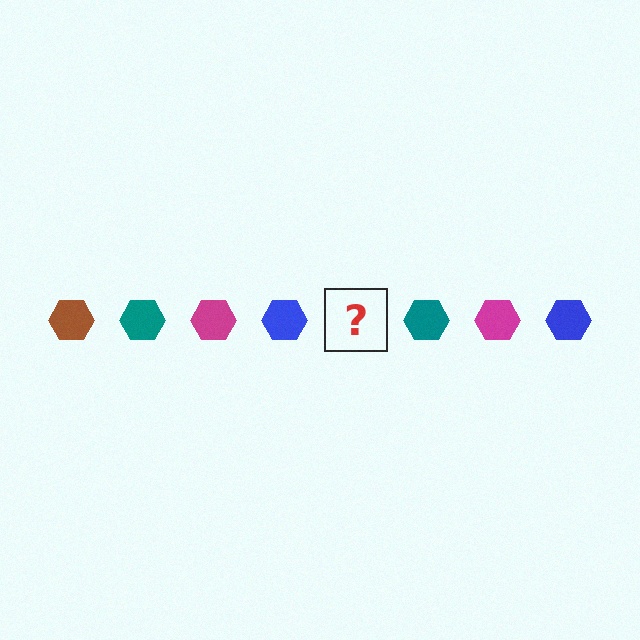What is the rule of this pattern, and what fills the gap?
The rule is that the pattern cycles through brown, teal, magenta, blue hexagons. The gap should be filled with a brown hexagon.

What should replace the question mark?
The question mark should be replaced with a brown hexagon.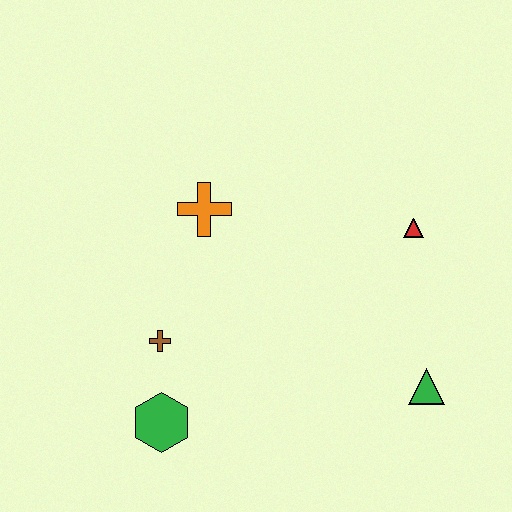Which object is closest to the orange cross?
The brown cross is closest to the orange cross.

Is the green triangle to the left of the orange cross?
No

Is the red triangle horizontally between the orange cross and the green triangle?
Yes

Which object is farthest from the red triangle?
The green hexagon is farthest from the red triangle.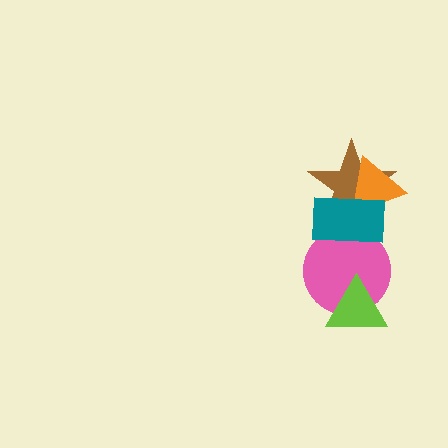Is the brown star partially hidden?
Yes, it is partially covered by another shape.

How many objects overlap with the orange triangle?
2 objects overlap with the orange triangle.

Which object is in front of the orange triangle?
The teal rectangle is in front of the orange triangle.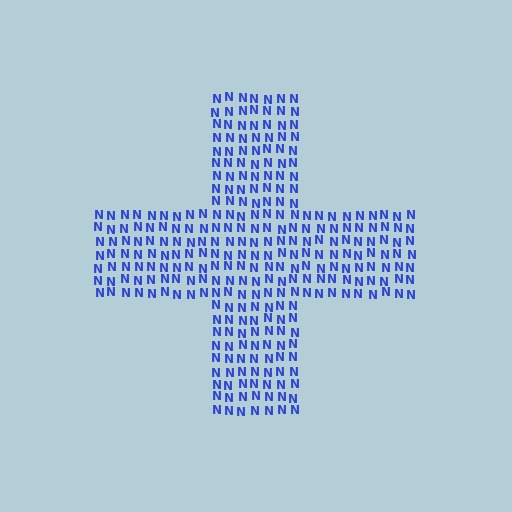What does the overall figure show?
The overall figure shows a cross.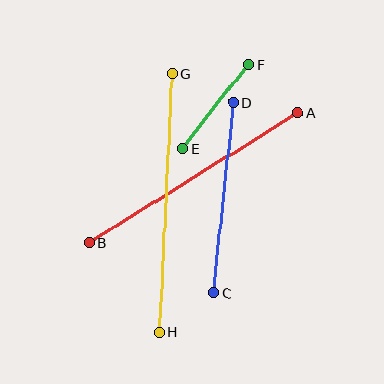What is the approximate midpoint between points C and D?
The midpoint is at approximately (223, 198) pixels.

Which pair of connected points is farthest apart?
Points G and H are farthest apart.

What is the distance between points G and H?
The distance is approximately 259 pixels.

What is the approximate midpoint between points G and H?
The midpoint is at approximately (166, 203) pixels.